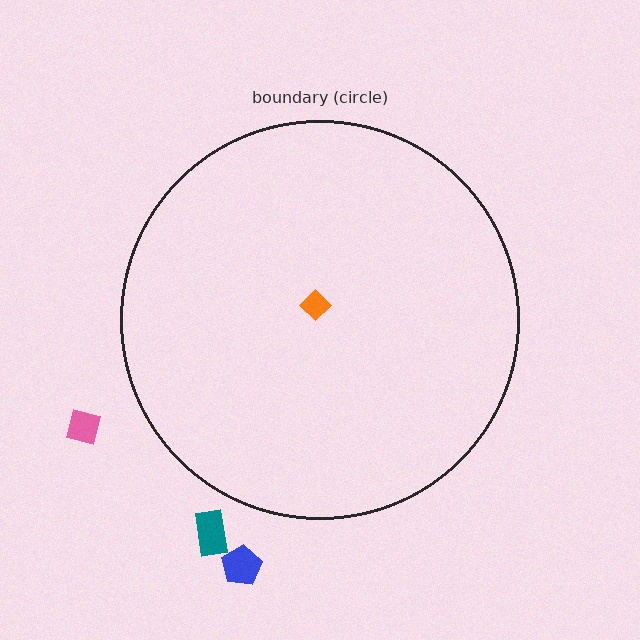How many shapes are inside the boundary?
1 inside, 3 outside.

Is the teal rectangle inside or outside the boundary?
Outside.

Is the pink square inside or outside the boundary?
Outside.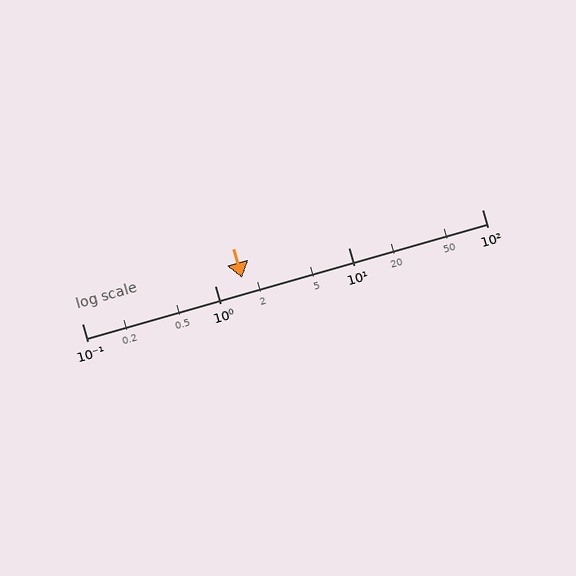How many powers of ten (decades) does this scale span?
The scale spans 3 decades, from 0.1 to 100.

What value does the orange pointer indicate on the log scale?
The pointer indicates approximately 1.6.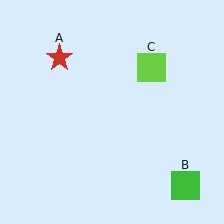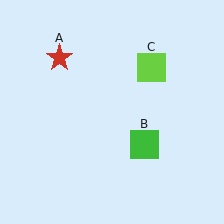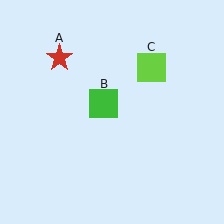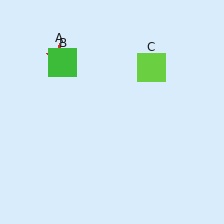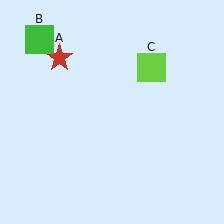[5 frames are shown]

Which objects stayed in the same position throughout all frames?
Red star (object A) and lime square (object C) remained stationary.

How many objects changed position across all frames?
1 object changed position: green square (object B).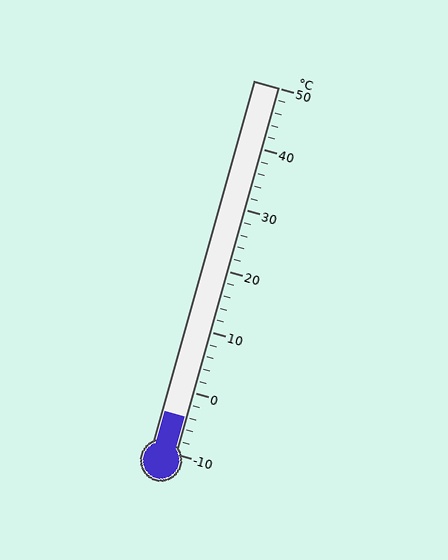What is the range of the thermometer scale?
The thermometer scale ranges from -10°C to 50°C.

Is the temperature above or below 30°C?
The temperature is below 30°C.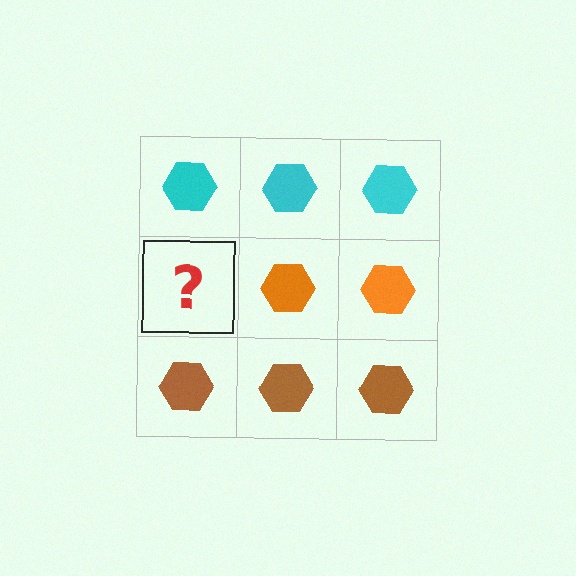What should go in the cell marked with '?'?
The missing cell should contain an orange hexagon.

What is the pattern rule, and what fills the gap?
The rule is that each row has a consistent color. The gap should be filled with an orange hexagon.